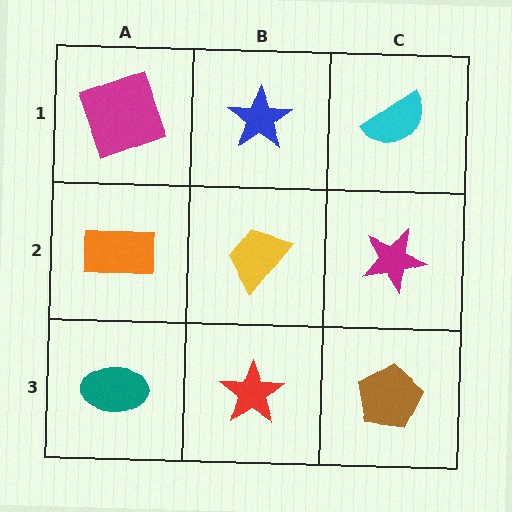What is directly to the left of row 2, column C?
A yellow trapezoid.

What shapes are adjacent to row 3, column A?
An orange rectangle (row 2, column A), a red star (row 3, column B).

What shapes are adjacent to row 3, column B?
A yellow trapezoid (row 2, column B), a teal ellipse (row 3, column A), a brown pentagon (row 3, column C).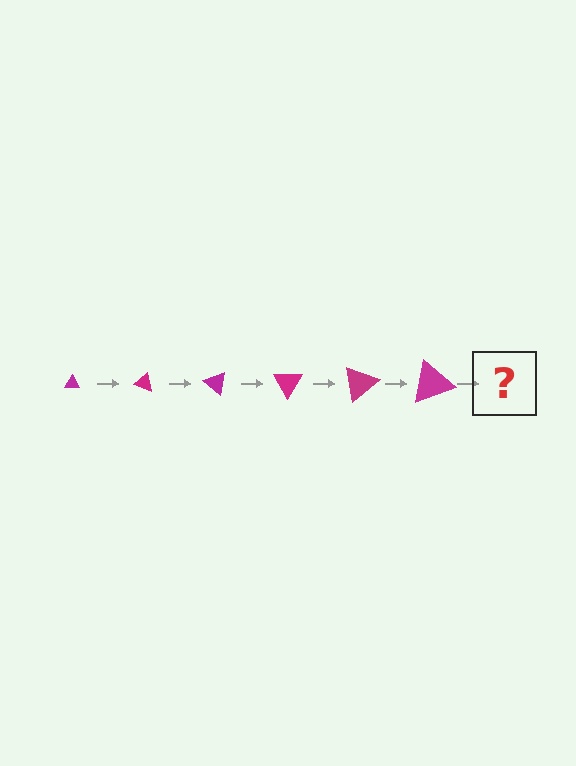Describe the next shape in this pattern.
It should be a triangle, larger than the previous one and rotated 120 degrees from the start.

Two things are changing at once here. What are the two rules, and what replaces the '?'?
The two rules are that the triangle grows larger each step and it rotates 20 degrees each step. The '?' should be a triangle, larger than the previous one and rotated 120 degrees from the start.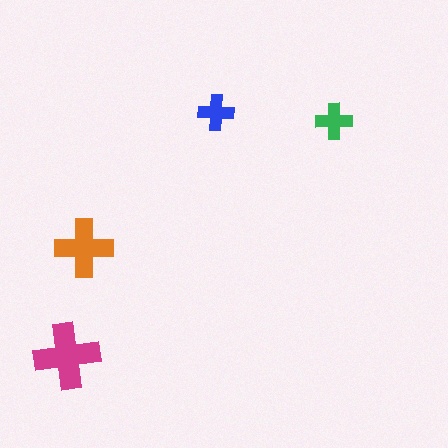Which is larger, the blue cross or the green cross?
The green one.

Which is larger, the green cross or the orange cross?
The orange one.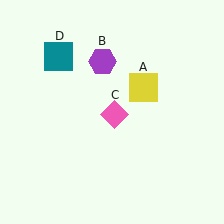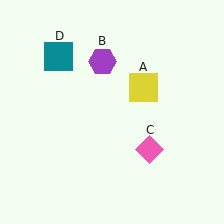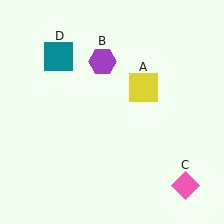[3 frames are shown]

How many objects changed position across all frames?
1 object changed position: pink diamond (object C).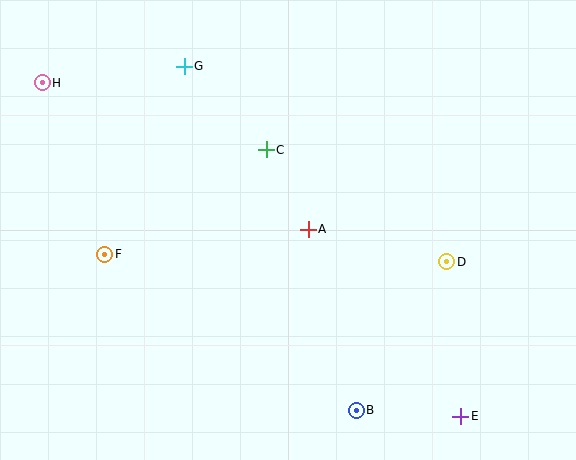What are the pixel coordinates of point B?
Point B is at (356, 410).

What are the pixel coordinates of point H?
Point H is at (42, 83).